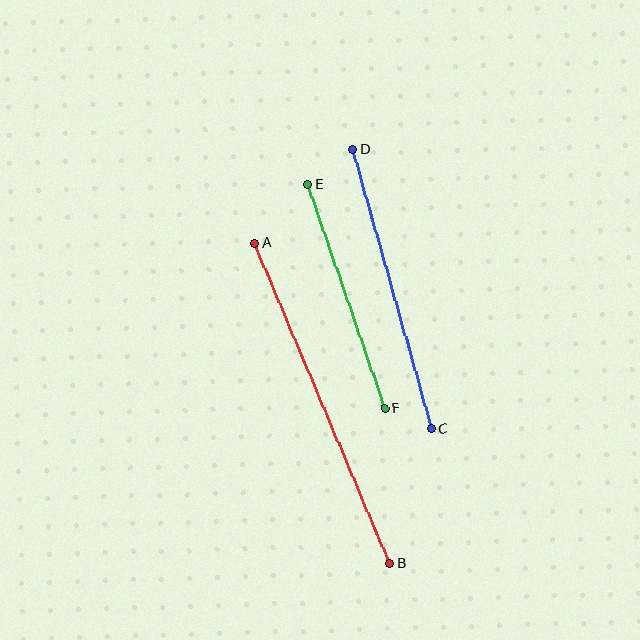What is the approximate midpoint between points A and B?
The midpoint is at approximately (322, 403) pixels.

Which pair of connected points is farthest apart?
Points A and B are farthest apart.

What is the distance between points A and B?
The distance is approximately 347 pixels.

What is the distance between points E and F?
The distance is approximately 237 pixels.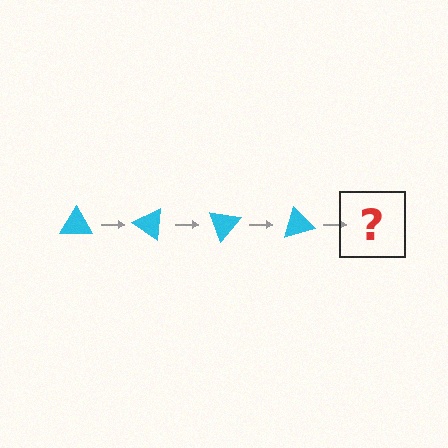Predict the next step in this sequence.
The next step is a cyan triangle rotated 140 degrees.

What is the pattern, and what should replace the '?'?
The pattern is that the triangle rotates 35 degrees each step. The '?' should be a cyan triangle rotated 140 degrees.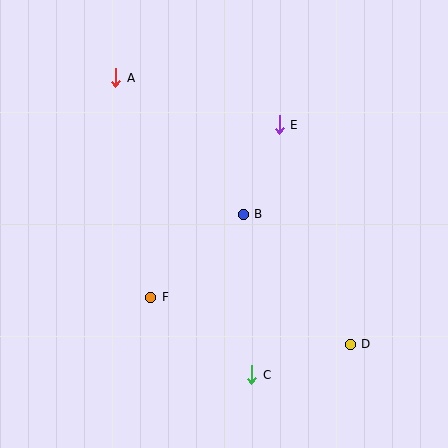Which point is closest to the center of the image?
Point B at (243, 214) is closest to the center.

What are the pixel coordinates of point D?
Point D is at (350, 344).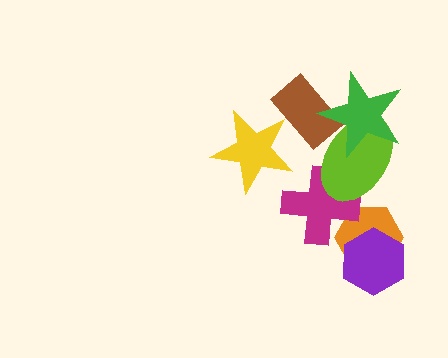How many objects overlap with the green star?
2 objects overlap with the green star.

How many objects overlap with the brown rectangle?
3 objects overlap with the brown rectangle.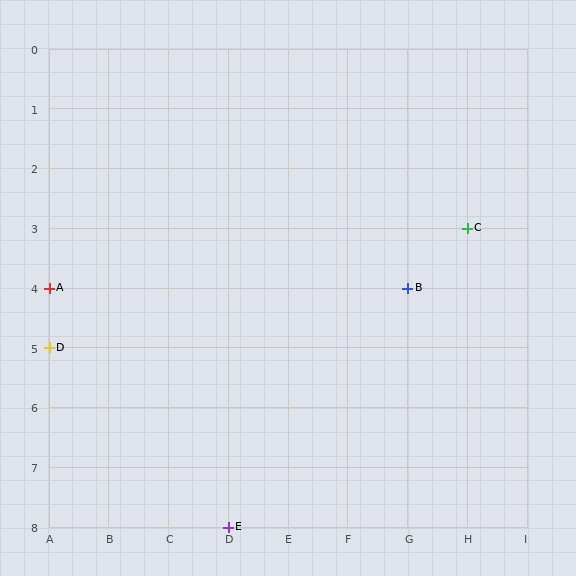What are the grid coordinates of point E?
Point E is at grid coordinates (D, 8).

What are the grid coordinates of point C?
Point C is at grid coordinates (H, 3).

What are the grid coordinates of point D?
Point D is at grid coordinates (A, 5).